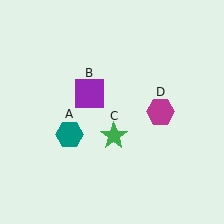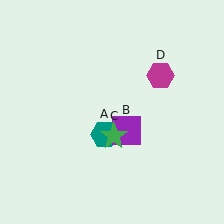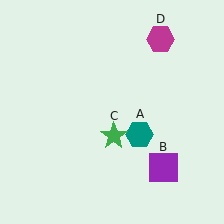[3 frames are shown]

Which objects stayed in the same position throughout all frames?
Green star (object C) remained stationary.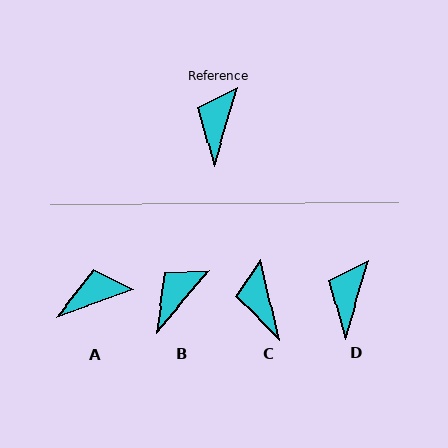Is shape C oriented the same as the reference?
No, it is off by about 29 degrees.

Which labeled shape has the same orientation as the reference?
D.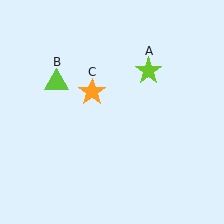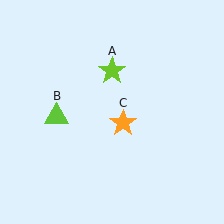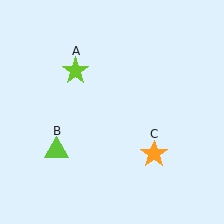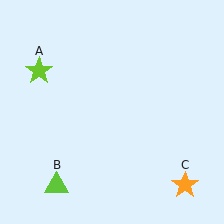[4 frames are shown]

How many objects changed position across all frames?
3 objects changed position: lime star (object A), lime triangle (object B), orange star (object C).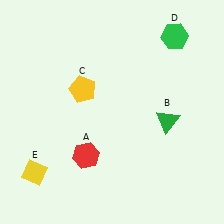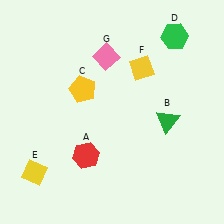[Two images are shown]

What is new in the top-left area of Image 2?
A pink diamond (G) was added in the top-left area of Image 2.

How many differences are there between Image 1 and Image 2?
There are 2 differences between the two images.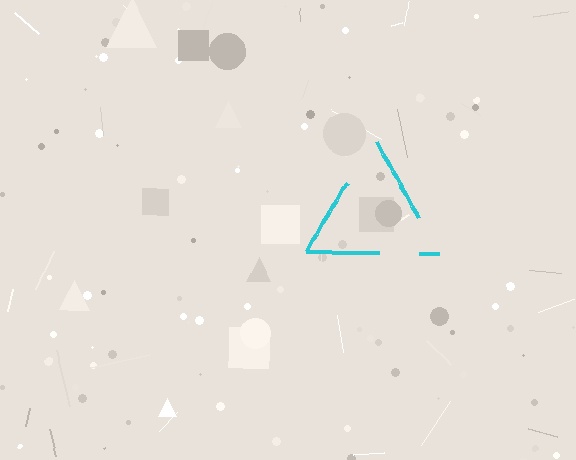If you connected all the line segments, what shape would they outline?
They would outline a triangle.